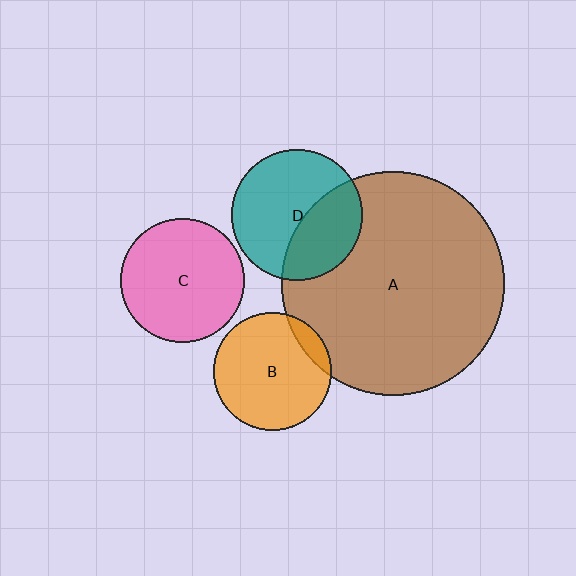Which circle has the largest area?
Circle A (brown).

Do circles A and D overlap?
Yes.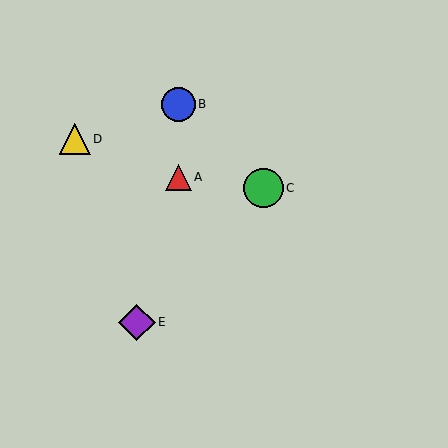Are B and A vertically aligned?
Yes, both are at x≈178.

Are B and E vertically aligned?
No, B is at x≈178 and E is at x≈137.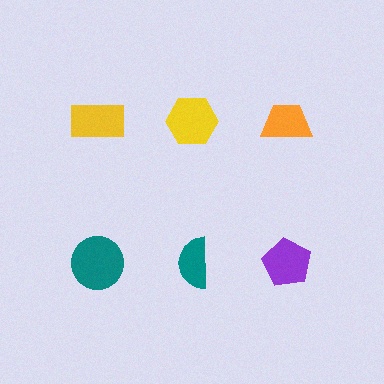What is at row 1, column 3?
An orange trapezoid.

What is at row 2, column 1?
A teal circle.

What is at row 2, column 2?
A teal semicircle.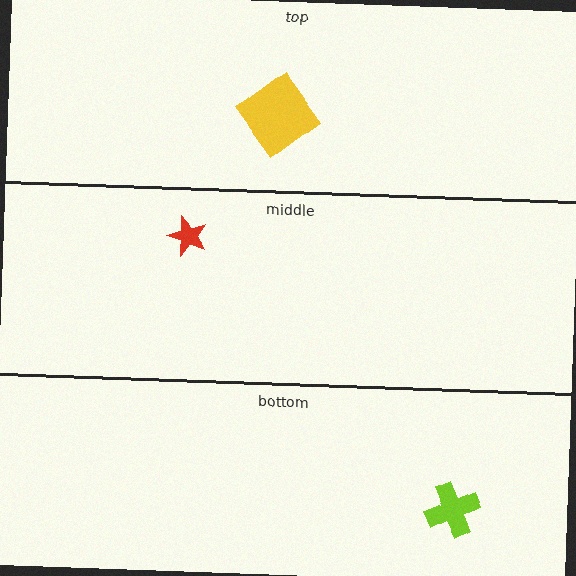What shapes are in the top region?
The yellow diamond.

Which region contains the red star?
The middle region.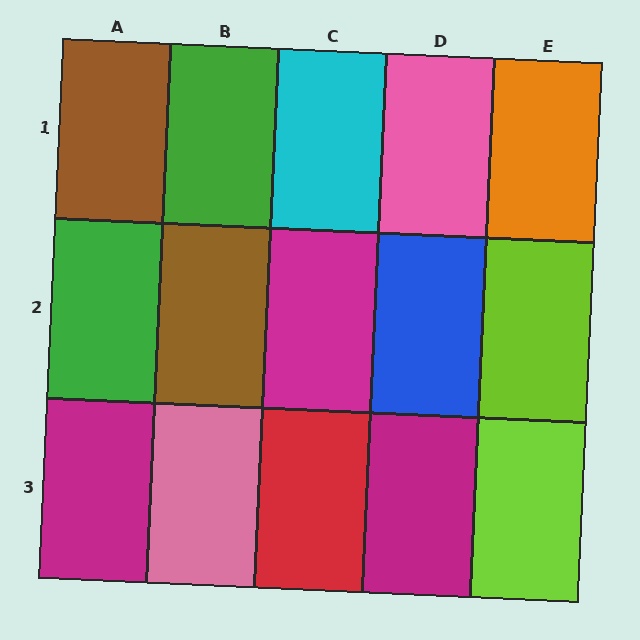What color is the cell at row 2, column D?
Blue.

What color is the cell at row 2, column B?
Brown.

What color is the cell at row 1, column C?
Cyan.